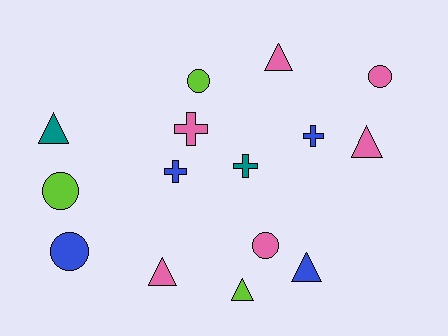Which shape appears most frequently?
Triangle, with 6 objects.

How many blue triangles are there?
There is 1 blue triangle.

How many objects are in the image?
There are 15 objects.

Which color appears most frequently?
Pink, with 6 objects.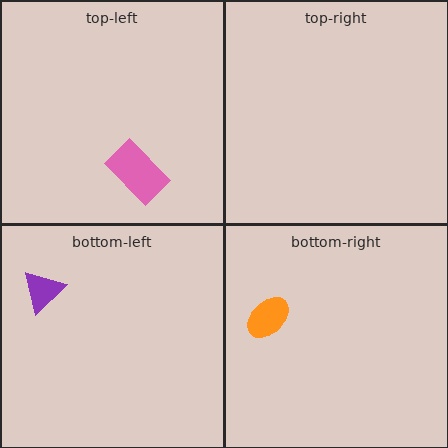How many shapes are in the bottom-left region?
1.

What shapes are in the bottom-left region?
The purple triangle.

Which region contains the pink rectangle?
The top-left region.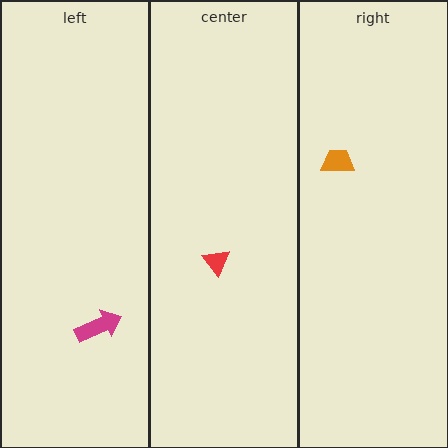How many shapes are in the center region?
1.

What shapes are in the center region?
The red triangle.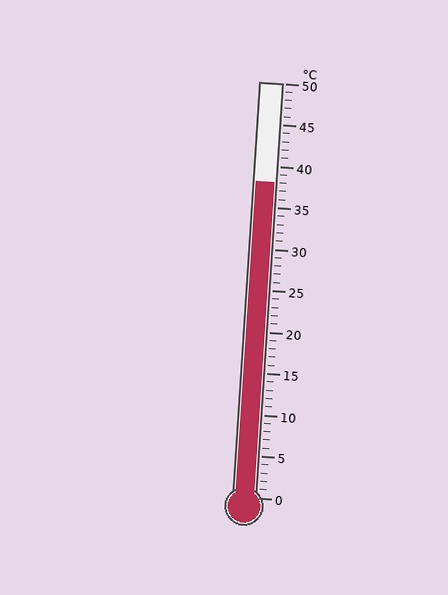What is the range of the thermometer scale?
The thermometer scale ranges from 0°C to 50°C.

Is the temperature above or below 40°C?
The temperature is below 40°C.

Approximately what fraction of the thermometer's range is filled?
The thermometer is filled to approximately 75% of its range.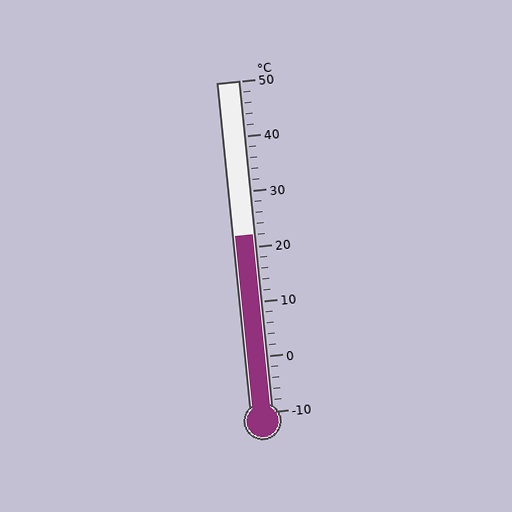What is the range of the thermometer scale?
The thermometer scale ranges from -10°C to 50°C.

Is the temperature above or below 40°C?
The temperature is below 40°C.